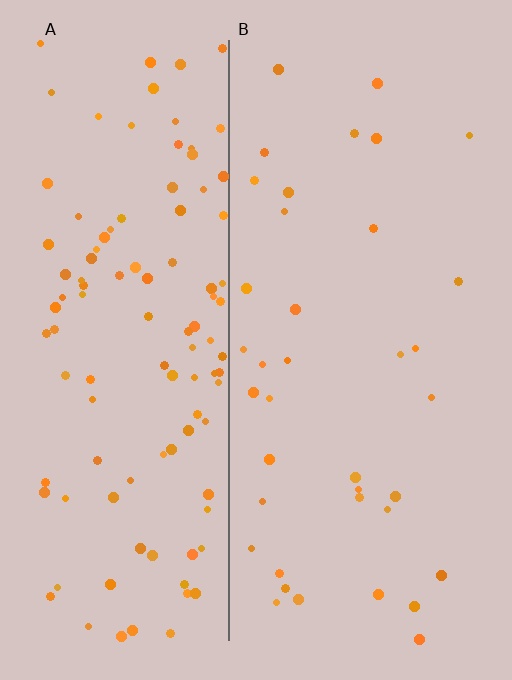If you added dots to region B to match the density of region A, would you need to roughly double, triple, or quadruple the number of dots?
Approximately triple.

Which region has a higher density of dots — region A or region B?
A (the left).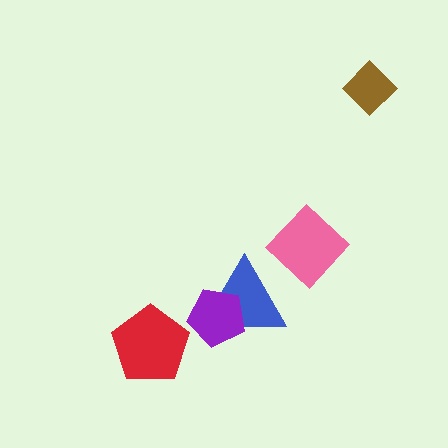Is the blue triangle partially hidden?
Yes, it is partially covered by another shape.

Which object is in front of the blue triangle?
The purple pentagon is in front of the blue triangle.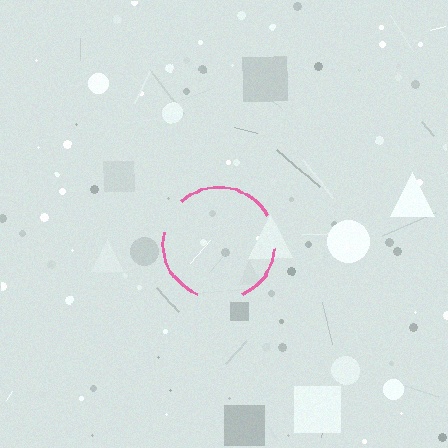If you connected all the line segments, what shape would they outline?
They would outline a circle.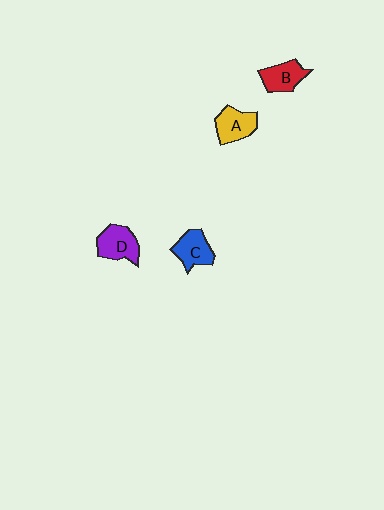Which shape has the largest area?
Shape D (purple).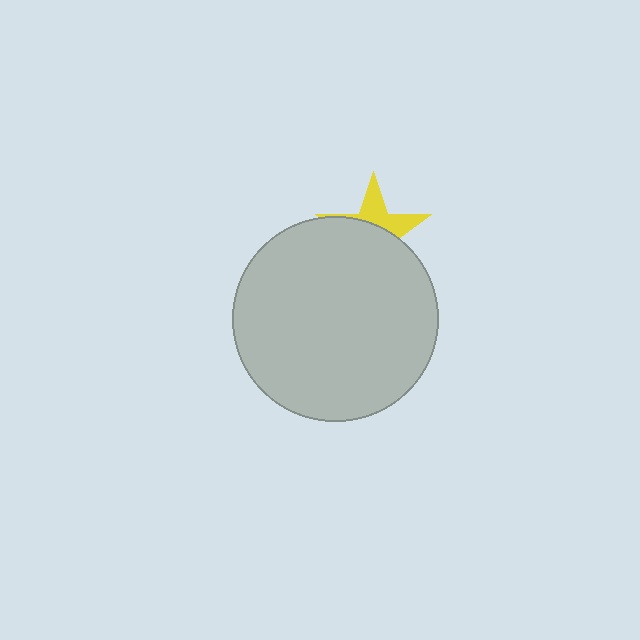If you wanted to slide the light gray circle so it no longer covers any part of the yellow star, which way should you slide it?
Slide it down — that is the most direct way to separate the two shapes.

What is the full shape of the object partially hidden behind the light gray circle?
The partially hidden object is a yellow star.